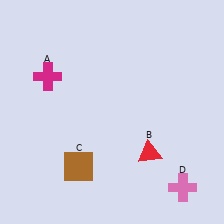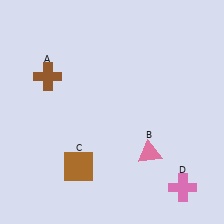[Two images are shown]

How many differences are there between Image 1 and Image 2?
There are 2 differences between the two images.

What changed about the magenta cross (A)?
In Image 1, A is magenta. In Image 2, it changed to brown.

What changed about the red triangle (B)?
In Image 1, B is red. In Image 2, it changed to pink.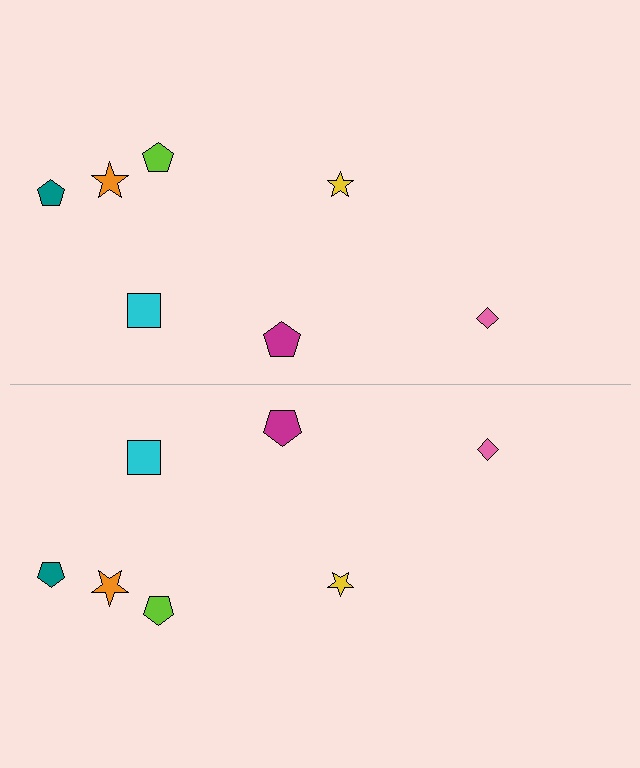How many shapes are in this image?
There are 14 shapes in this image.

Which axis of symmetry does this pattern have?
The pattern has a horizontal axis of symmetry running through the center of the image.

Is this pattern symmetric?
Yes, this pattern has bilateral (reflection) symmetry.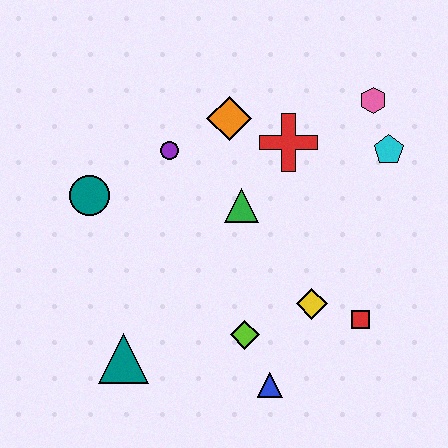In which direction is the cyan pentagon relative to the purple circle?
The cyan pentagon is to the right of the purple circle.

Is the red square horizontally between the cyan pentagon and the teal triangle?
Yes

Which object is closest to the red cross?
The orange diamond is closest to the red cross.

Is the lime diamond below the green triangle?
Yes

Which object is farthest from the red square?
The teal circle is farthest from the red square.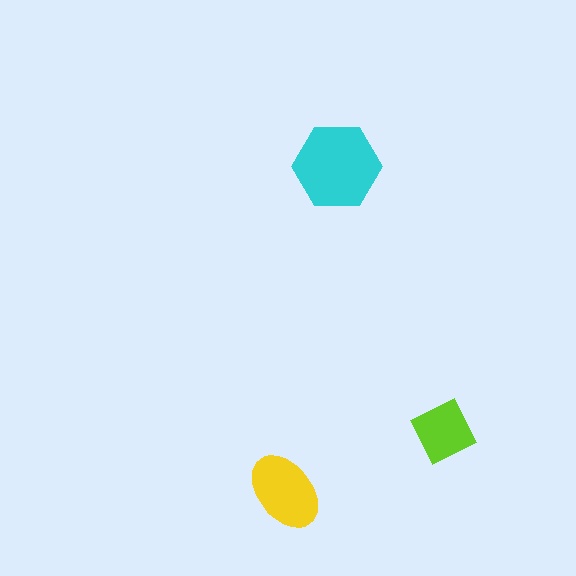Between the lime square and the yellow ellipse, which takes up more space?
The yellow ellipse.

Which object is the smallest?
The lime square.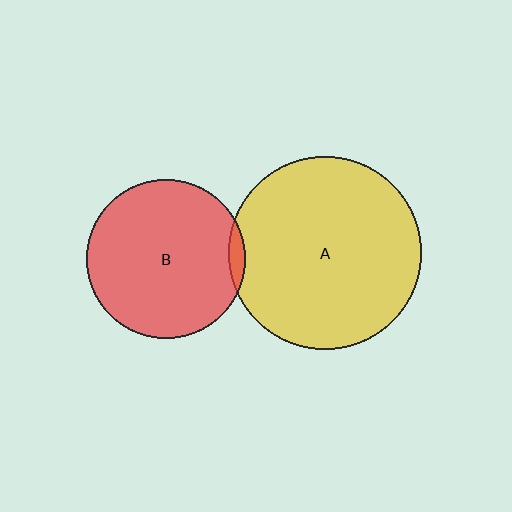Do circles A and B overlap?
Yes.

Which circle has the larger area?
Circle A (yellow).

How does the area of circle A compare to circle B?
Approximately 1.5 times.